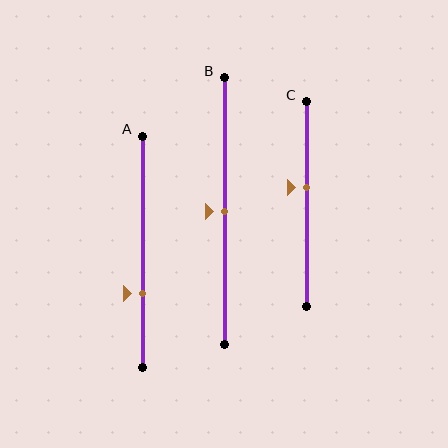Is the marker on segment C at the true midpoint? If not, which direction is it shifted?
No, the marker on segment C is shifted upward by about 8% of the segment length.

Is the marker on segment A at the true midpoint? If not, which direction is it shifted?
No, the marker on segment A is shifted downward by about 18% of the segment length.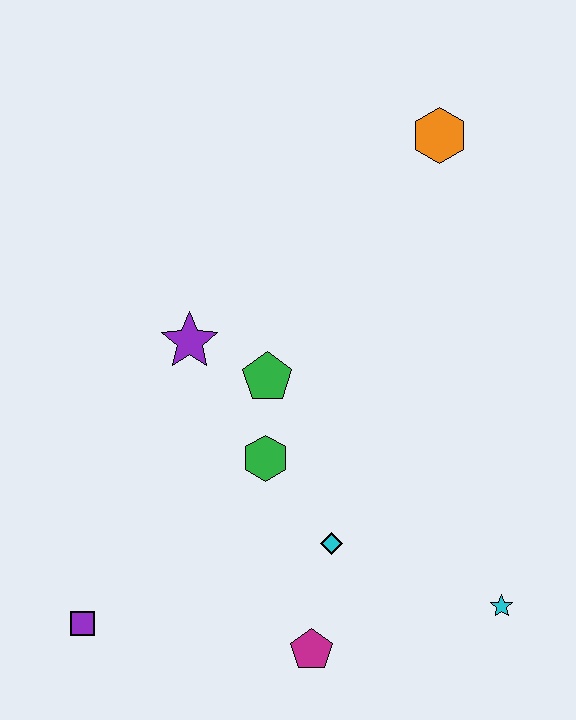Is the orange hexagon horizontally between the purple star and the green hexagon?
No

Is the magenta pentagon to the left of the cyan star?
Yes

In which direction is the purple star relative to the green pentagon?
The purple star is to the left of the green pentagon.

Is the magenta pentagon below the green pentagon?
Yes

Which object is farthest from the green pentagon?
The cyan star is farthest from the green pentagon.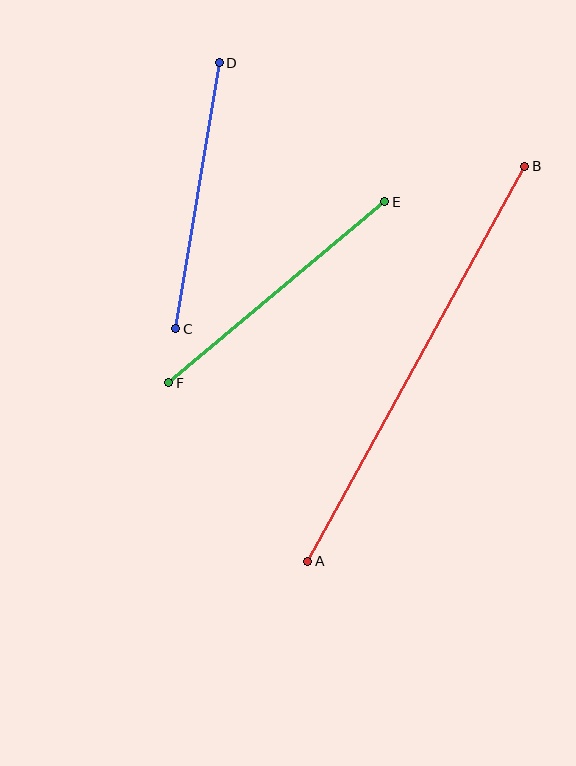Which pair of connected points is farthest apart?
Points A and B are farthest apart.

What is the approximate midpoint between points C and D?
The midpoint is at approximately (198, 196) pixels.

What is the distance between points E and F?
The distance is approximately 282 pixels.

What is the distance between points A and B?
The distance is approximately 451 pixels.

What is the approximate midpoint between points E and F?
The midpoint is at approximately (277, 292) pixels.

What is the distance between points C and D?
The distance is approximately 269 pixels.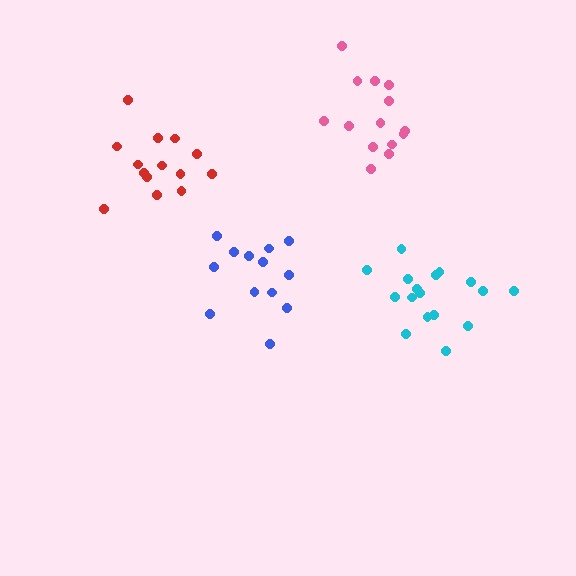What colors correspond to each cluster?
The clusters are colored: blue, cyan, red, pink.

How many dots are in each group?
Group 1: 13 dots, Group 2: 17 dots, Group 3: 14 dots, Group 4: 14 dots (58 total).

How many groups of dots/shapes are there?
There are 4 groups.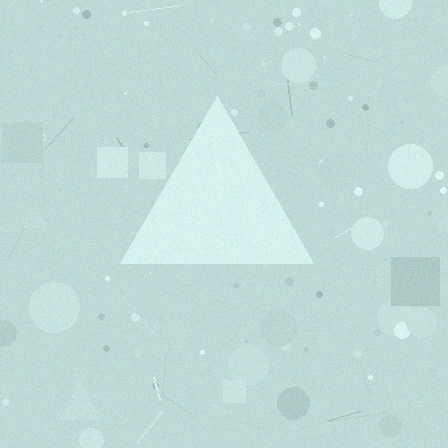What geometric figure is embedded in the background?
A triangle is embedded in the background.